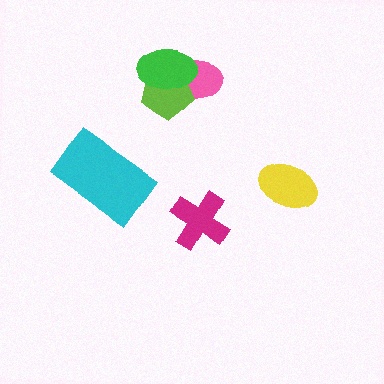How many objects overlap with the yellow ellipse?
0 objects overlap with the yellow ellipse.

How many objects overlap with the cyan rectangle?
0 objects overlap with the cyan rectangle.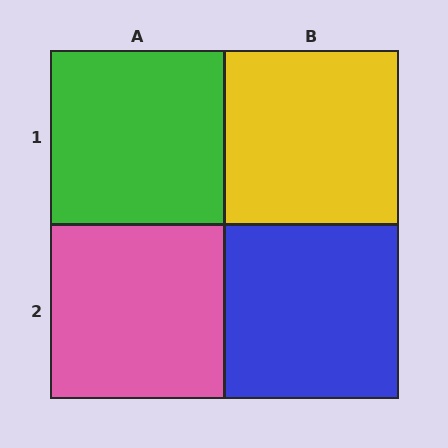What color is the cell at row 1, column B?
Yellow.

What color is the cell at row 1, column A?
Green.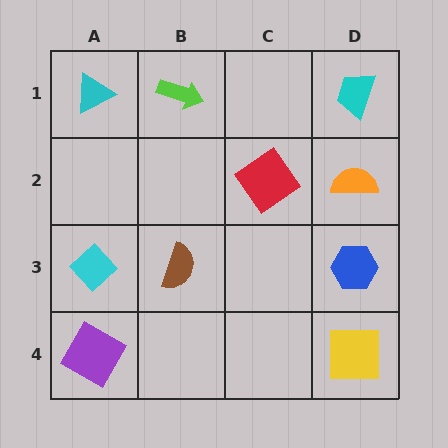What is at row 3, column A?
A cyan diamond.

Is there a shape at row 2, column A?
No, that cell is empty.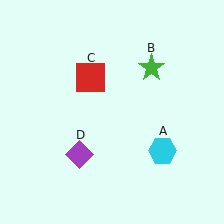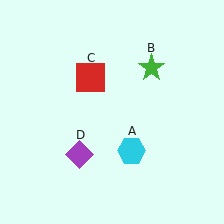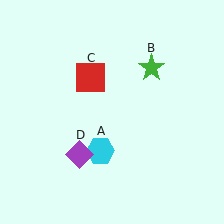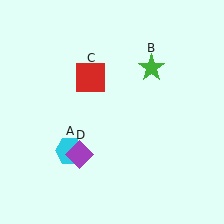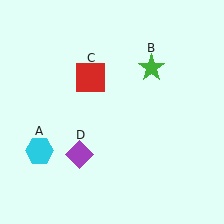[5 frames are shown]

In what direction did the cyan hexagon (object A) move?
The cyan hexagon (object A) moved left.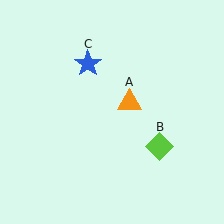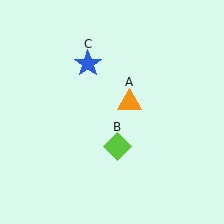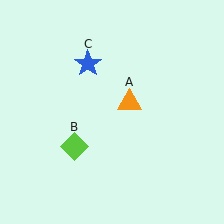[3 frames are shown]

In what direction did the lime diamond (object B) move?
The lime diamond (object B) moved left.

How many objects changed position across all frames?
1 object changed position: lime diamond (object B).